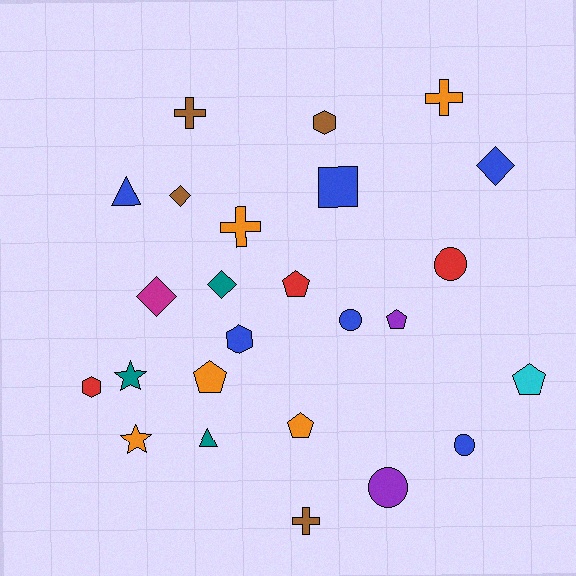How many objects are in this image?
There are 25 objects.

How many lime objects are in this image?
There are no lime objects.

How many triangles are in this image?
There are 2 triangles.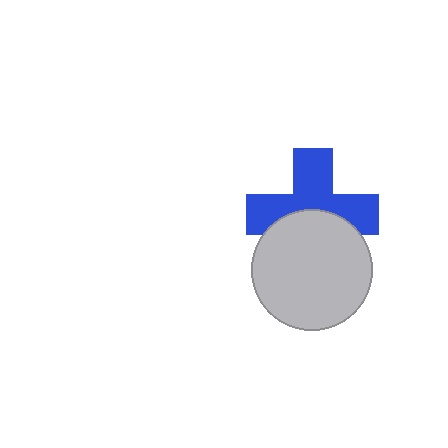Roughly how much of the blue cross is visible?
About half of it is visible (roughly 60%).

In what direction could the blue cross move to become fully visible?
The blue cross could move up. That would shift it out from behind the light gray circle entirely.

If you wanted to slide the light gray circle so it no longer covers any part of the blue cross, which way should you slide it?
Slide it down — that is the most direct way to separate the two shapes.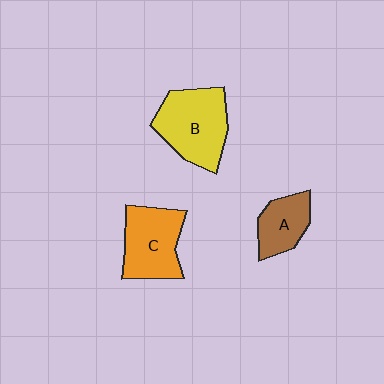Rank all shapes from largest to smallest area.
From largest to smallest: B (yellow), C (orange), A (brown).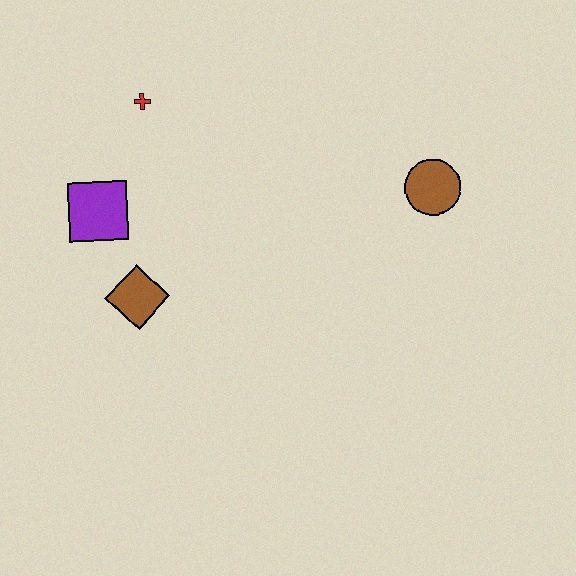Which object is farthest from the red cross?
The brown circle is farthest from the red cross.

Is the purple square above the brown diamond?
Yes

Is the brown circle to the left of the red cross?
No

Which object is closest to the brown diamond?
The purple square is closest to the brown diamond.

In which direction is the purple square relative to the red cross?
The purple square is below the red cross.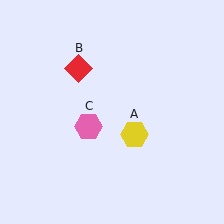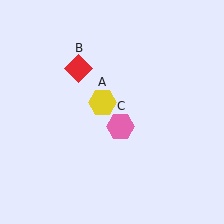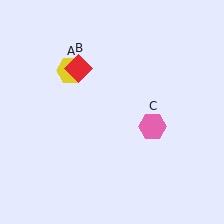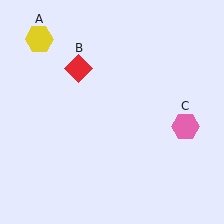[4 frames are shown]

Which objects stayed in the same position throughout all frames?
Red diamond (object B) remained stationary.